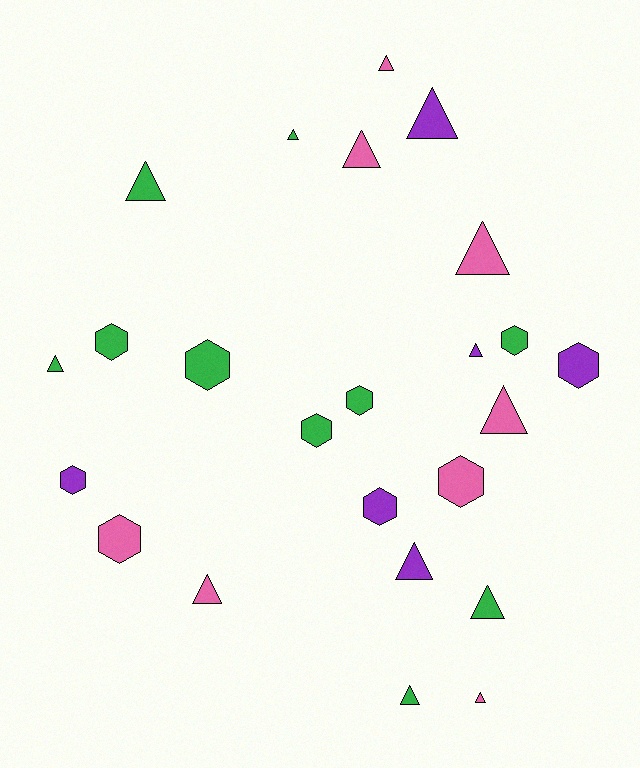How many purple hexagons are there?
There are 3 purple hexagons.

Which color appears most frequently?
Green, with 10 objects.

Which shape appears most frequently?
Triangle, with 14 objects.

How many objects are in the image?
There are 24 objects.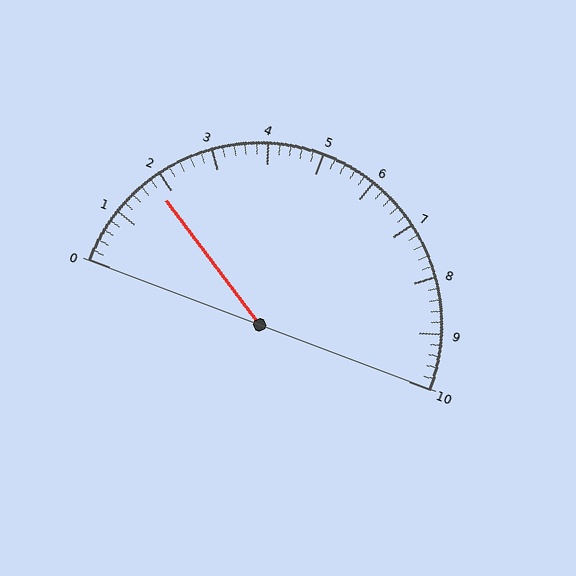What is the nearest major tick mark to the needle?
The nearest major tick mark is 2.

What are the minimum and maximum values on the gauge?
The gauge ranges from 0 to 10.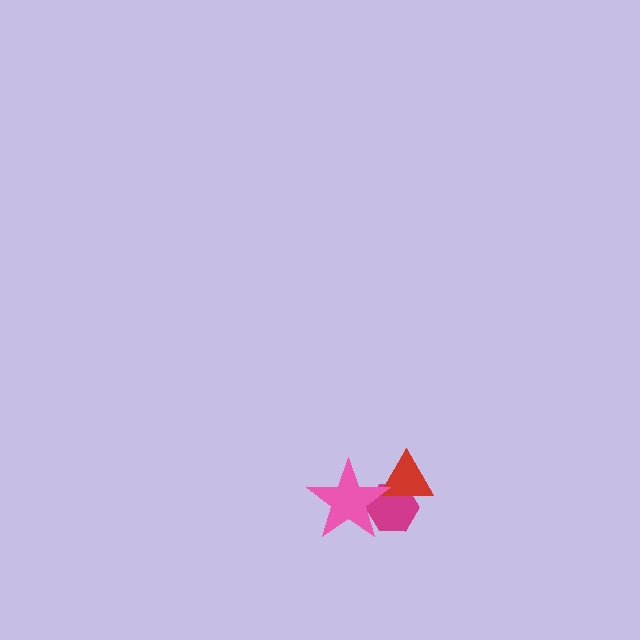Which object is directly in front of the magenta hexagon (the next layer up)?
The red triangle is directly in front of the magenta hexagon.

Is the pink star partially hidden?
No, no other shape covers it.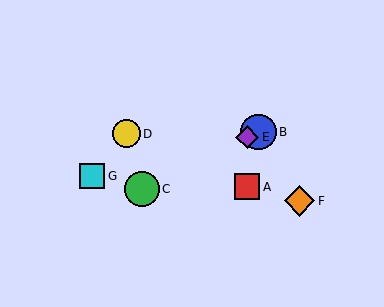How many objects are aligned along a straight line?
3 objects (B, C, E) are aligned along a straight line.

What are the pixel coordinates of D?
Object D is at (126, 134).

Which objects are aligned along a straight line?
Objects B, C, E are aligned along a straight line.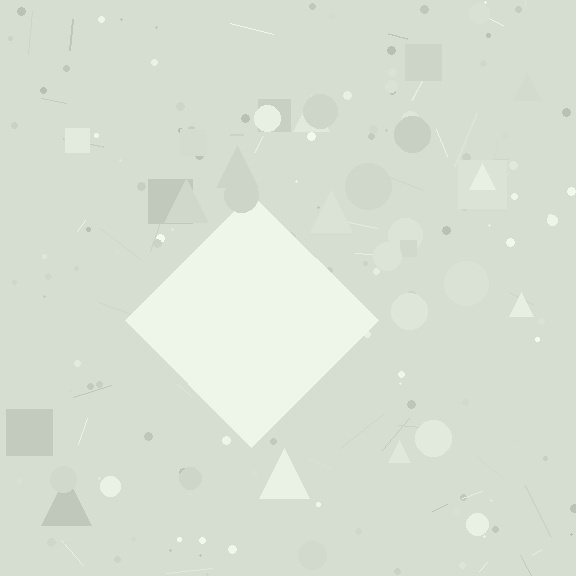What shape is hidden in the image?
A diamond is hidden in the image.